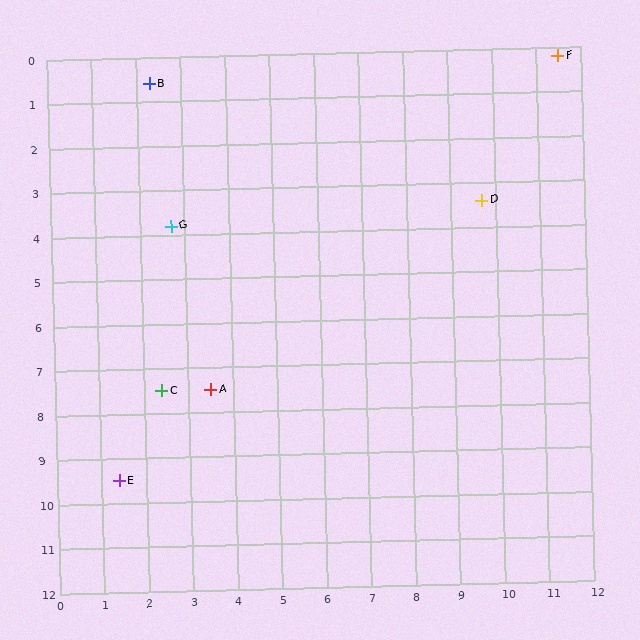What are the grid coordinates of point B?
Point B is at approximately (2.3, 0.6).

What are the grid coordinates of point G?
Point G is at approximately (2.7, 3.8).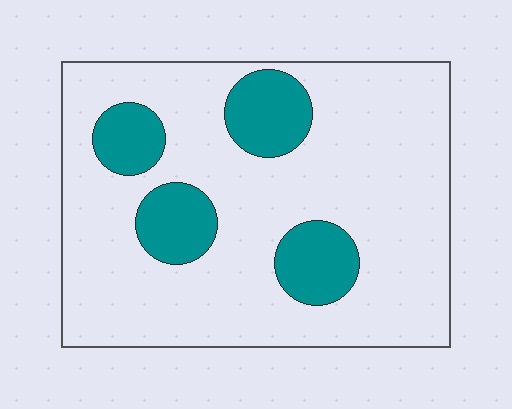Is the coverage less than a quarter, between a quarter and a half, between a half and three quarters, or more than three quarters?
Less than a quarter.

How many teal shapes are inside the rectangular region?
4.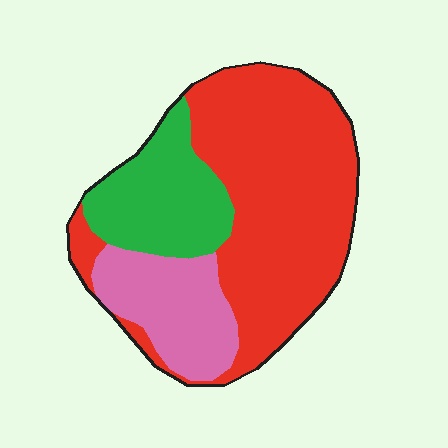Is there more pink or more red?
Red.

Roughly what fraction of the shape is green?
Green takes up about one fifth (1/5) of the shape.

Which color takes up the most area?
Red, at roughly 60%.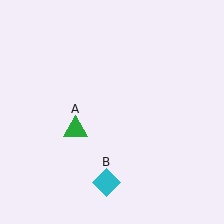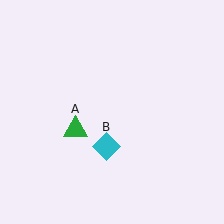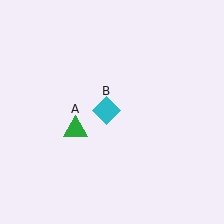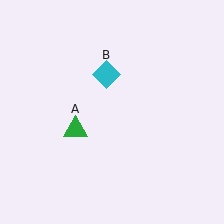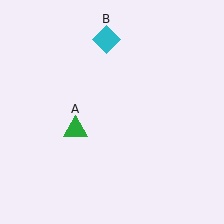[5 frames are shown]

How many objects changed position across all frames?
1 object changed position: cyan diamond (object B).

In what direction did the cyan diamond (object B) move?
The cyan diamond (object B) moved up.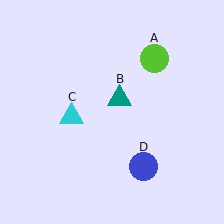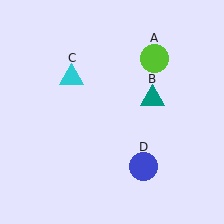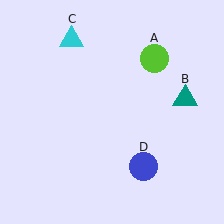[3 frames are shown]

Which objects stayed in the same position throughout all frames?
Lime circle (object A) and blue circle (object D) remained stationary.